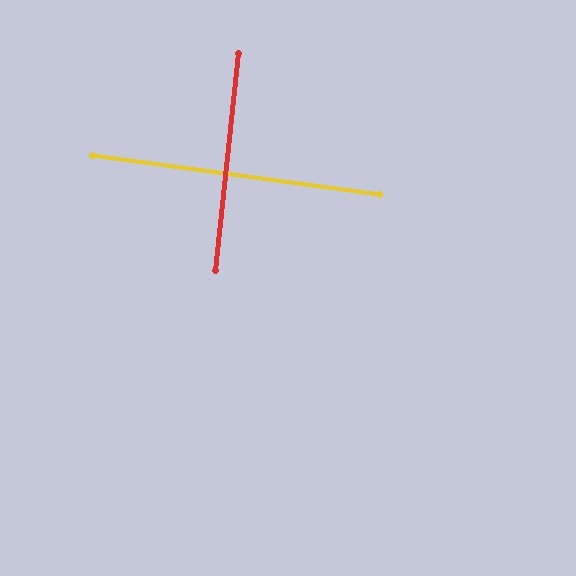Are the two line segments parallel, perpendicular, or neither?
Perpendicular — they meet at approximately 88°.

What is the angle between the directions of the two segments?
Approximately 88 degrees.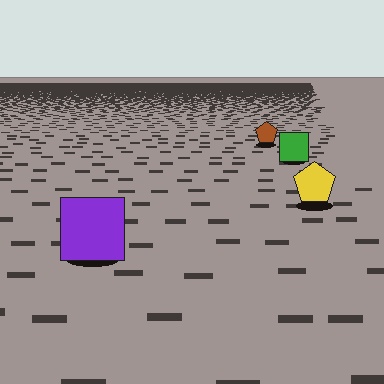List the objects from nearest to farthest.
From nearest to farthest: the purple square, the yellow pentagon, the green square, the brown pentagon.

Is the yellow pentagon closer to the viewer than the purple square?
No. The purple square is closer — you can tell from the texture gradient: the ground texture is coarser near it.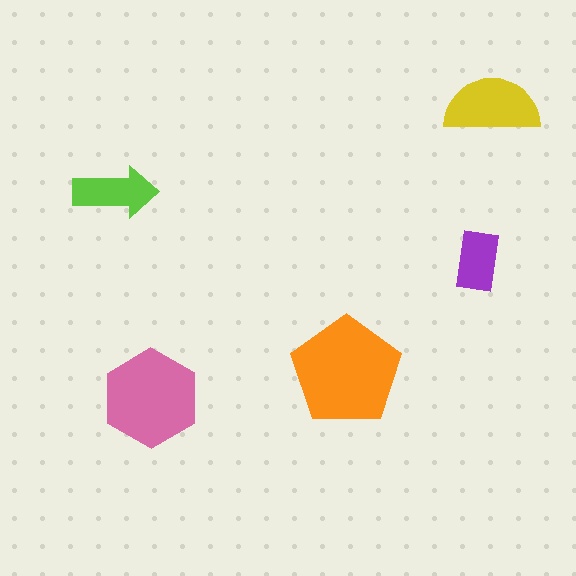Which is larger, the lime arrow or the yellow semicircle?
The yellow semicircle.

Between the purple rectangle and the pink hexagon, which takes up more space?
The pink hexagon.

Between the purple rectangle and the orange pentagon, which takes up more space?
The orange pentagon.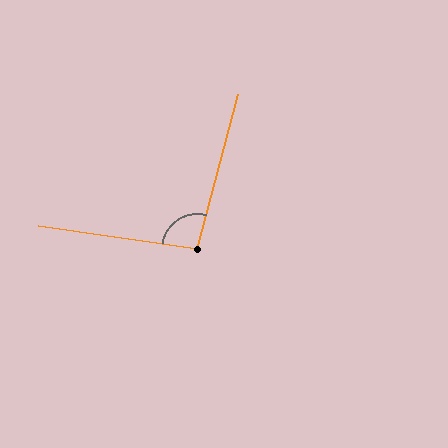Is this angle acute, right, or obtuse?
It is obtuse.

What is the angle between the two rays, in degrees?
Approximately 96 degrees.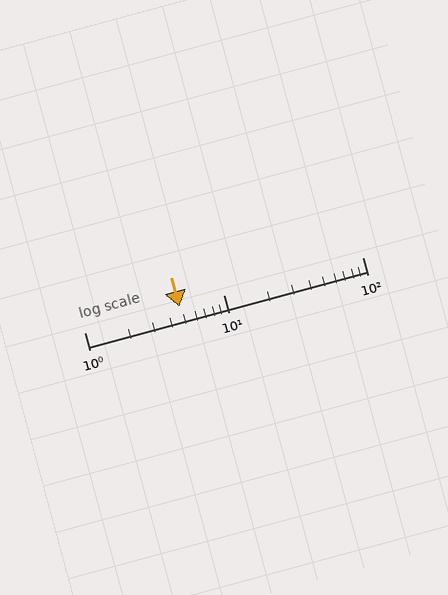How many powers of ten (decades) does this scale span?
The scale spans 2 decades, from 1 to 100.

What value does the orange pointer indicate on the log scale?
The pointer indicates approximately 4.8.